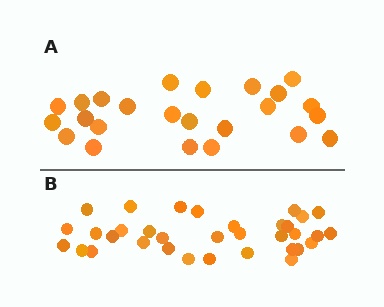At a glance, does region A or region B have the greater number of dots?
Region B (the bottom region) has more dots.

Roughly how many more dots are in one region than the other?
Region B has roughly 10 or so more dots than region A.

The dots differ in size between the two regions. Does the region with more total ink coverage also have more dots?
No. Region A has more total ink coverage because its dots are larger, but region B actually contains more individual dots. Total area can be misleading — the number of items is what matters here.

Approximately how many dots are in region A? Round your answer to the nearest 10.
About 20 dots. (The exact count is 24, which rounds to 20.)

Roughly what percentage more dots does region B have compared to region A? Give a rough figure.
About 40% more.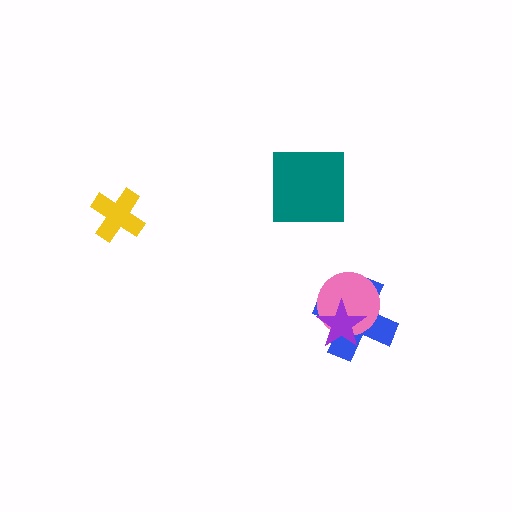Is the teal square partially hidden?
No, no other shape covers it.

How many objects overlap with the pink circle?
2 objects overlap with the pink circle.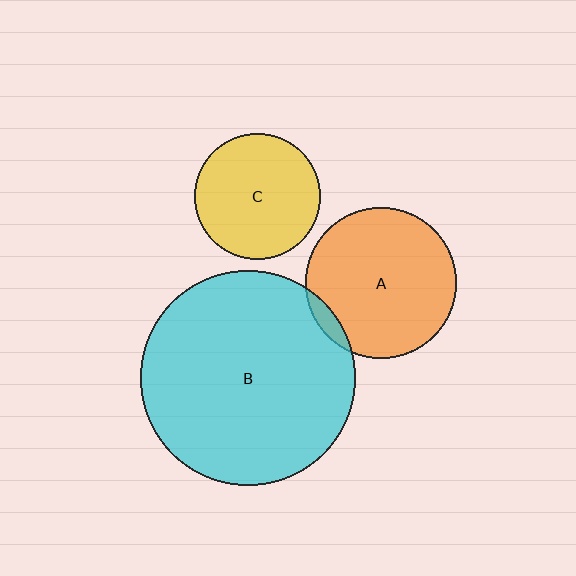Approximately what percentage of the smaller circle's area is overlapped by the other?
Approximately 5%.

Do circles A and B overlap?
Yes.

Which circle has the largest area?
Circle B (cyan).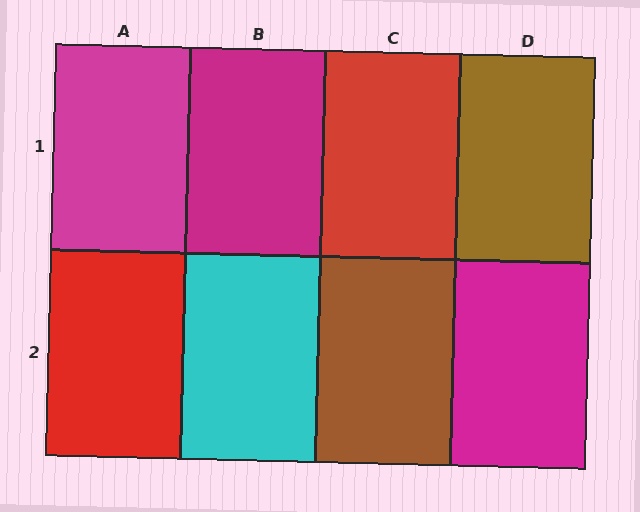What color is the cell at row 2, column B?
Cyan.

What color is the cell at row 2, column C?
Brown.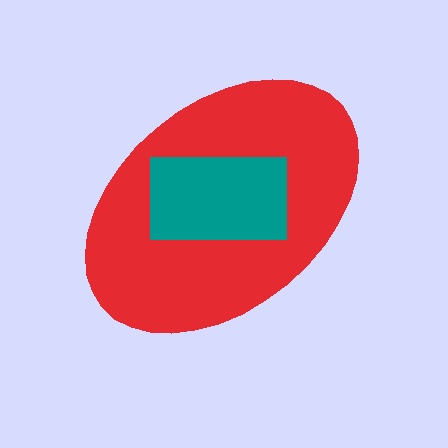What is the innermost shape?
The teal rectangle.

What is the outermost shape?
The red ellipse.